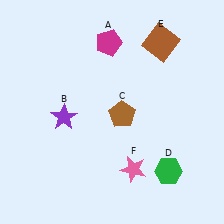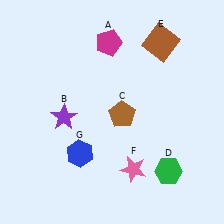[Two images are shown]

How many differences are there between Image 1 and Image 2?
There is 1 difference between the two images.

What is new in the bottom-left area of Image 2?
A blue hexagon (G) was added in the bottom-left area of Image 2.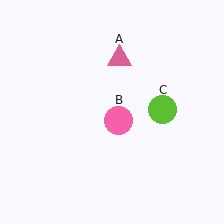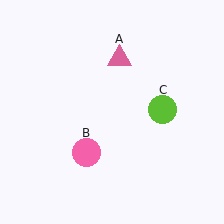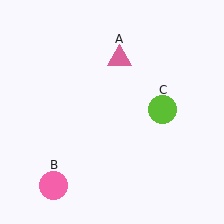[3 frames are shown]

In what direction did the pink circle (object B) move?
The pink circle (object B) moved down and to the left.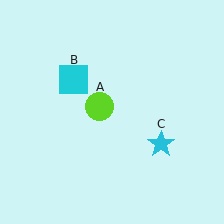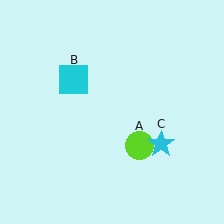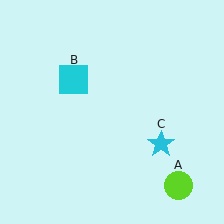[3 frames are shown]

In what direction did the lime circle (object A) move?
The lime circle (object A) moved down and to the right.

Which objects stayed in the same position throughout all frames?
Cyan square (object B) and cyan star (object C) remained stationary.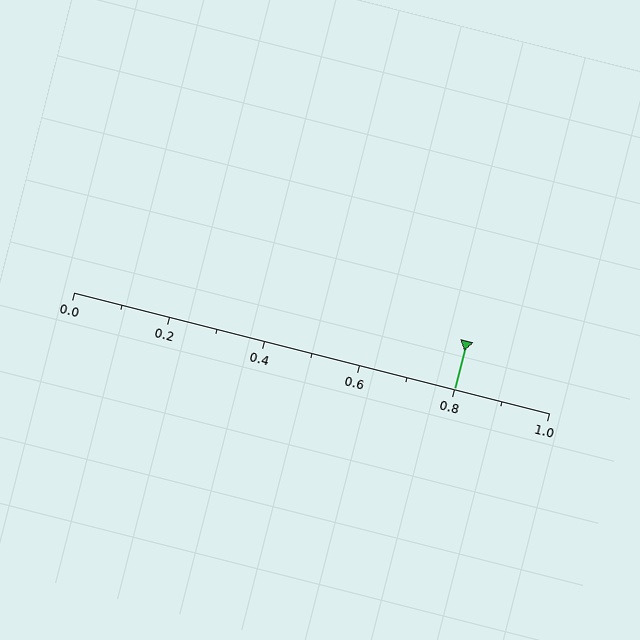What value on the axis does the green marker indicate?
The marker indicates approximately 0.8.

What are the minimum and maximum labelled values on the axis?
The axis runs from 0.0 to 1.0.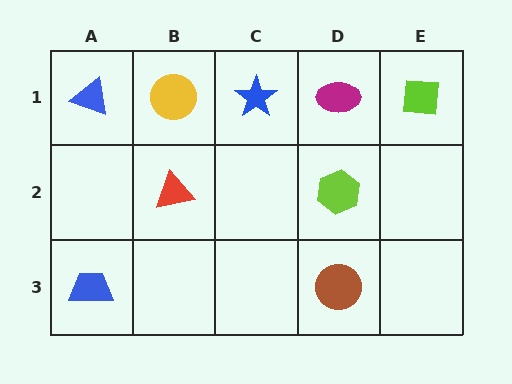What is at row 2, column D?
A lime hexagon.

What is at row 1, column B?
A yellow circle.